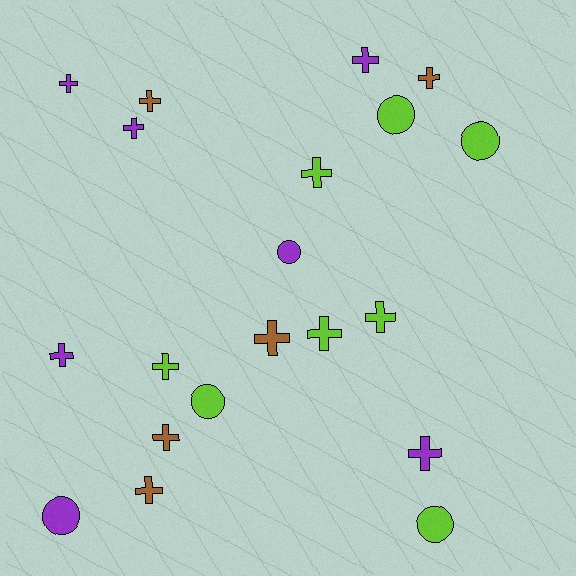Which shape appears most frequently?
Cross, with 14 objects.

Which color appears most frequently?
Lime, with 8 objects.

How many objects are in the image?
There are 20 objects.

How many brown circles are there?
There are no brown circles.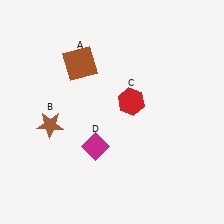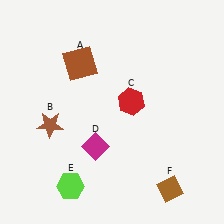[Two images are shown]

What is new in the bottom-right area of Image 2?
A brown diamond (F) was added in the bottom-right area of Image 2.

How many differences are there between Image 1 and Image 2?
There are 2 differences between the two images.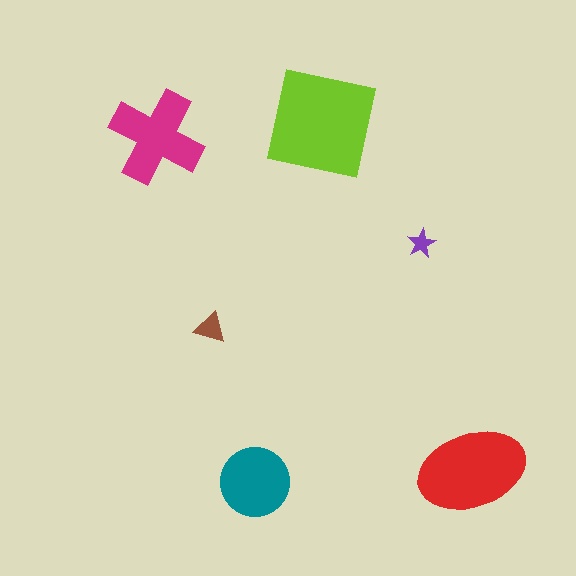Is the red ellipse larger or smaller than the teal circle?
Larger.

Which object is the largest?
The lime square.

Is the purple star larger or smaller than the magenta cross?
Smaller.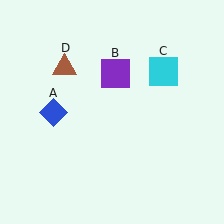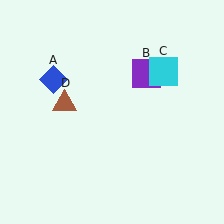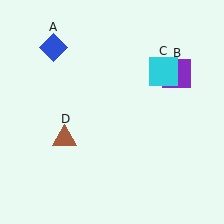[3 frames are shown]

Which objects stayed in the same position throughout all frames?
Cyan square (object C) remained stationary.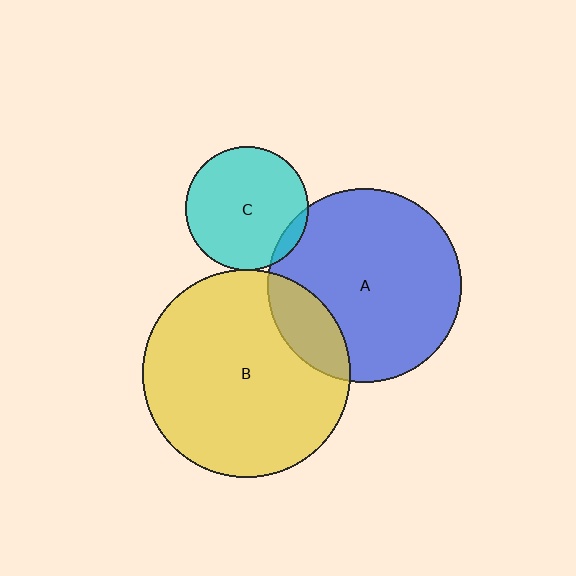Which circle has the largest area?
Circle B (yellow).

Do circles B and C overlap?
Yes.